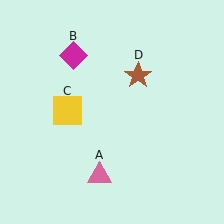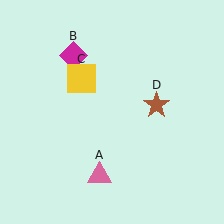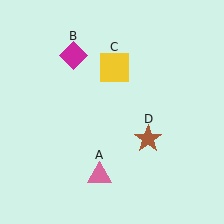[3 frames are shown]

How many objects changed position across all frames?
2 objects changed position: yellow square (object C), brown star (object D).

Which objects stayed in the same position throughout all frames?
Pink triangle (object A) and magenta diamond (object B) remained stationary.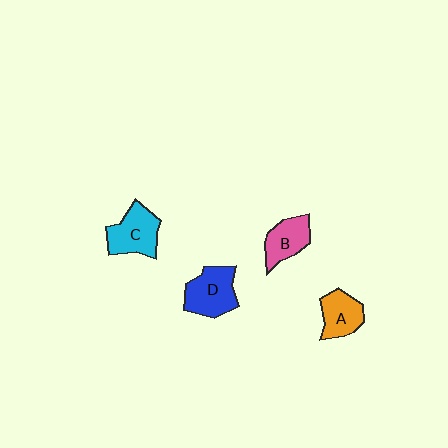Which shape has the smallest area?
Shape A (orange).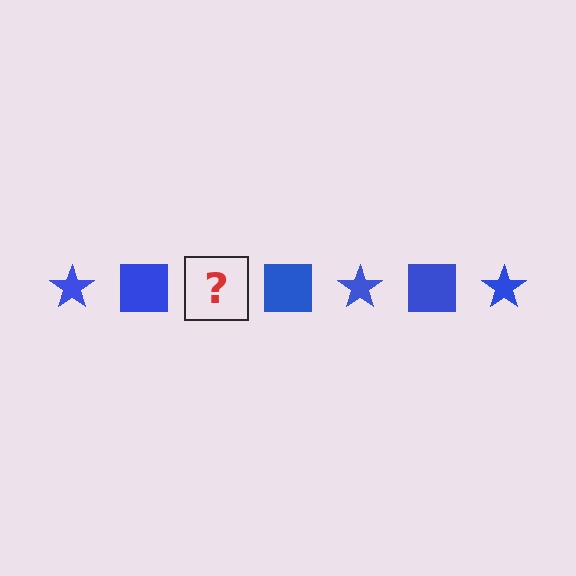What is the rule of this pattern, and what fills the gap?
The rule is that the pattern cycles through star, square shapes in blue. The gap should be filled with a blue star.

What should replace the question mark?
The question mark should be replaced with a blue star.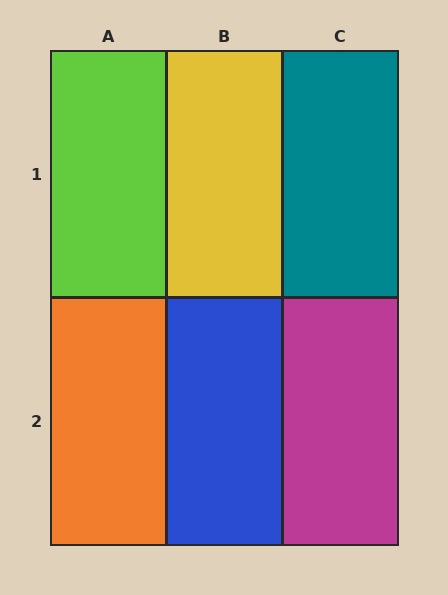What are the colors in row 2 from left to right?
Orange, blue, magenta.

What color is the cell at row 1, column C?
Teal.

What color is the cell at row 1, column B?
Yellow.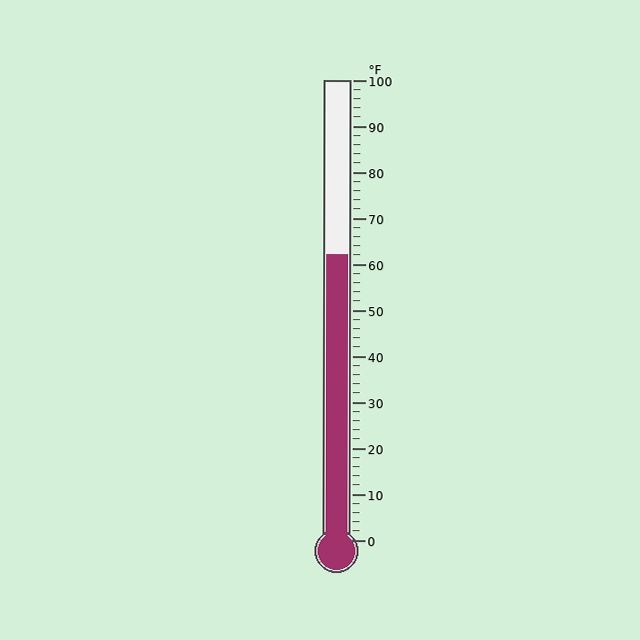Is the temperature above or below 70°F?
The temperature is below 70°F.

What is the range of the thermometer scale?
The thermometer scale ranges from 0°F to 100°F.